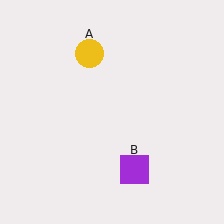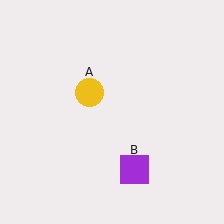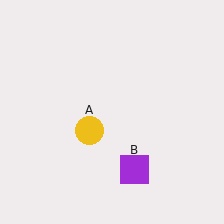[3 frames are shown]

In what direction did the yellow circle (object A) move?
The yellow circle (object A) moved down.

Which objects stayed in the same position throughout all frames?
Purple square (object B) remained stationary.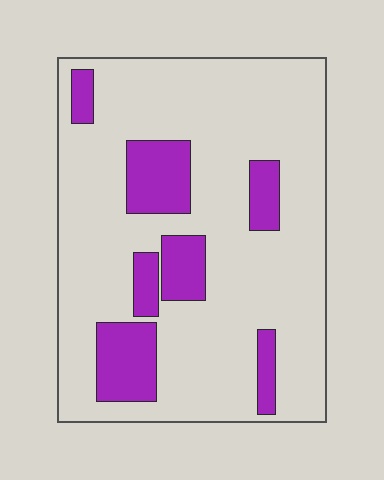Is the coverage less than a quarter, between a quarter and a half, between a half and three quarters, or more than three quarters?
Less than a quarter.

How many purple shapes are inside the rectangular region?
7.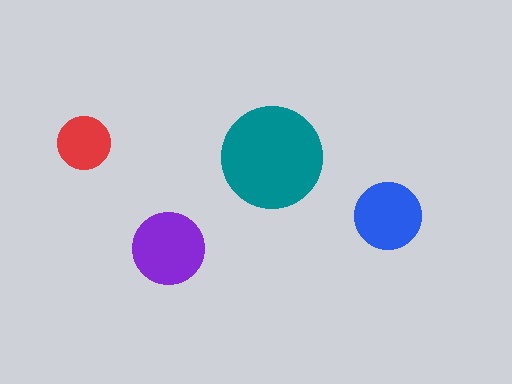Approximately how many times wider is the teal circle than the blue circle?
About 1.5 times wider.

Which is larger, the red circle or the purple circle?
The purple one.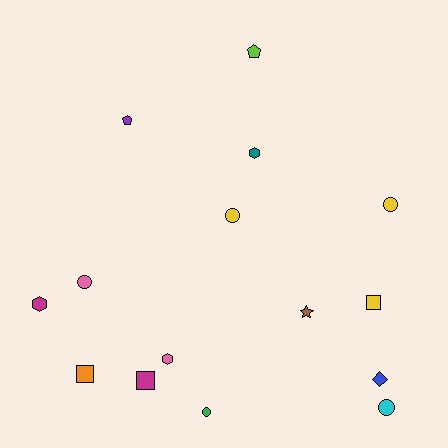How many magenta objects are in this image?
There are 2 magenta objects.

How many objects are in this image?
There are 15 objects.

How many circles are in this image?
There are 5 circles.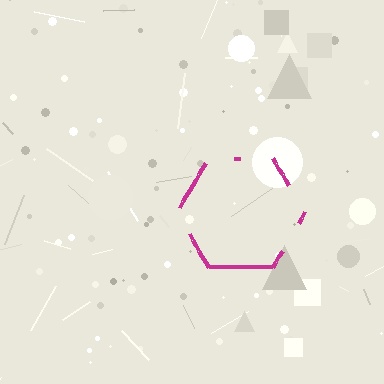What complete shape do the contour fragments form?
The contour fragments form a hexagon.